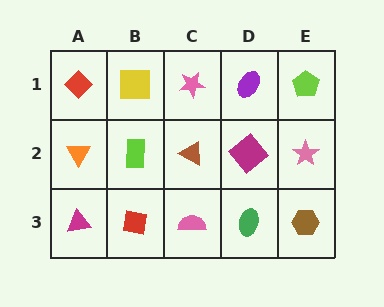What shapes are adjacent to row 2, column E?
A lime pentagon (row 1, column E), a brown hexagon (row 3, column E), a magenta diamond (row 2, column D).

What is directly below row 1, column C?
A brown triangle.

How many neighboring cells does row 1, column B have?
3.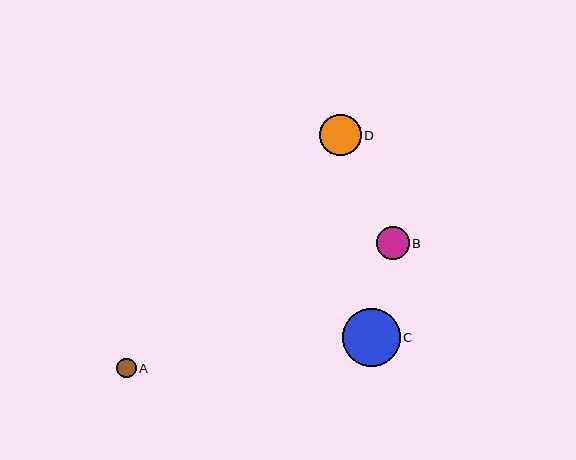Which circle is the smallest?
Circle A is the smallest with a size of approximately 19 pixels.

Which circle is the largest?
Circle C is the largest with a size of approximately 58 pixels.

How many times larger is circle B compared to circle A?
Circle B is approximately 1.7 times the size of circle A.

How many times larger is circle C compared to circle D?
Circle C is approximately 1.4 times the size of circle D.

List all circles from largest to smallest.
From largest to smallest: C, D, B, A.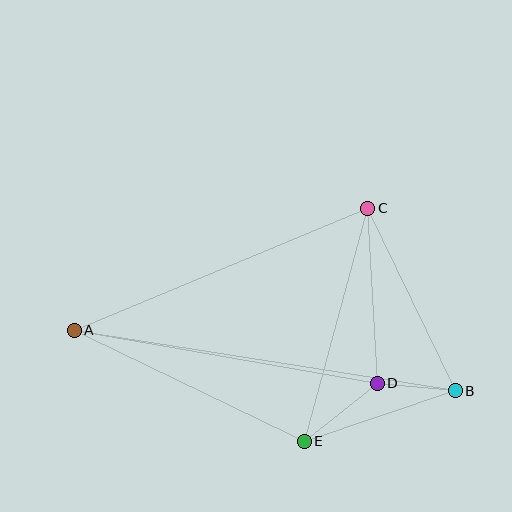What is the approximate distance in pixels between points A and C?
The distance between A and C is approximately 318 pixels.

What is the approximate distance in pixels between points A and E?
The distance between A and E is approximately 256 pixels.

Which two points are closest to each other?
Points B and D are closest to each other.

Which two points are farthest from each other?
Points A and B are farthest from each other.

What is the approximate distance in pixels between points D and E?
The distance between D and E is approximately 93 pixels.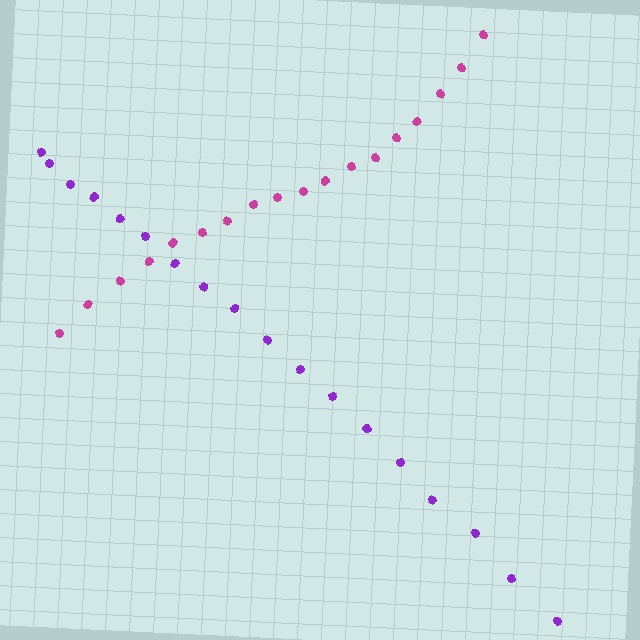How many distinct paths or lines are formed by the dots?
There are 2 distinct paths.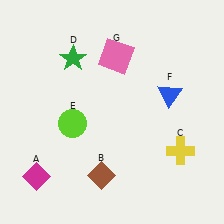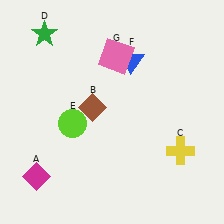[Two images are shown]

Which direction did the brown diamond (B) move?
The brown diamond (B) moved up.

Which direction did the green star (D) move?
The green star (D) moved left.